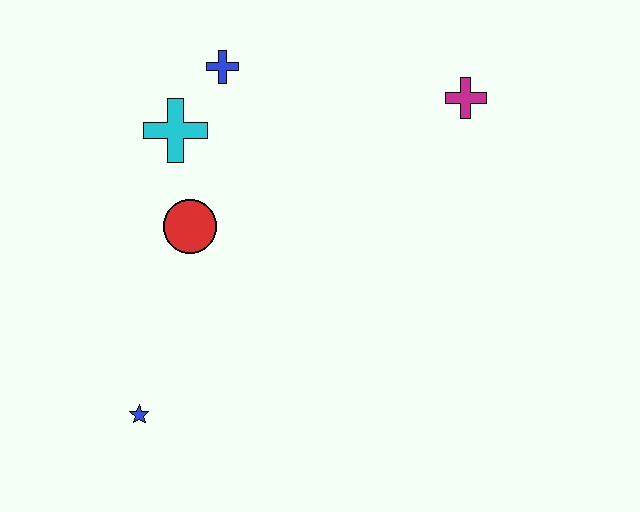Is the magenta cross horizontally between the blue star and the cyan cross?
No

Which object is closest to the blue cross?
The cyan cross is closest to the blue cross.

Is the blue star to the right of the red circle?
No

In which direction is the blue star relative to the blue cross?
The blue star is below the blue cross.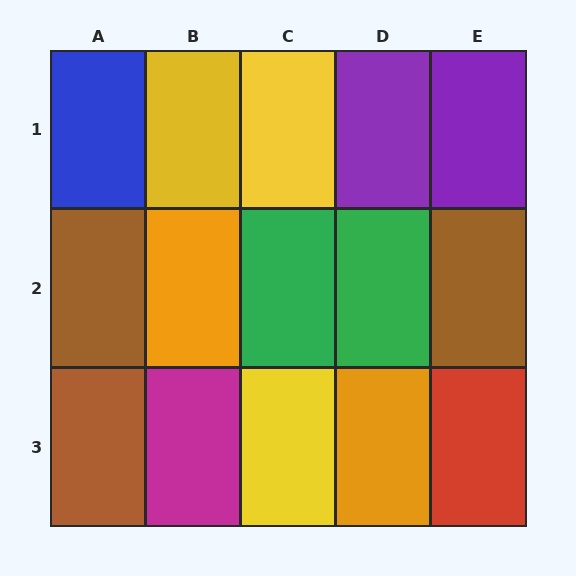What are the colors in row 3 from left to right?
Brown, magenta, yellow, orange, red.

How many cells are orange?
2 cells are orange.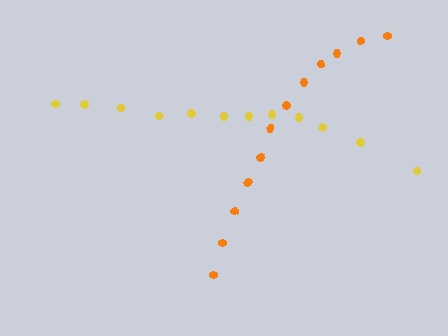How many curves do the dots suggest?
There are 2 distinct paths.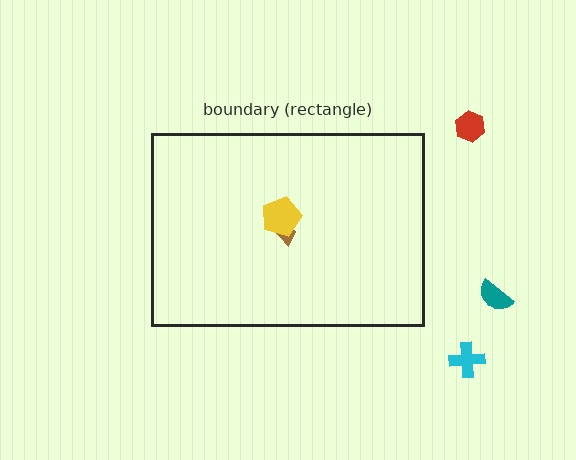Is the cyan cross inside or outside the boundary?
Outside.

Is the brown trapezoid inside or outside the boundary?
Inside.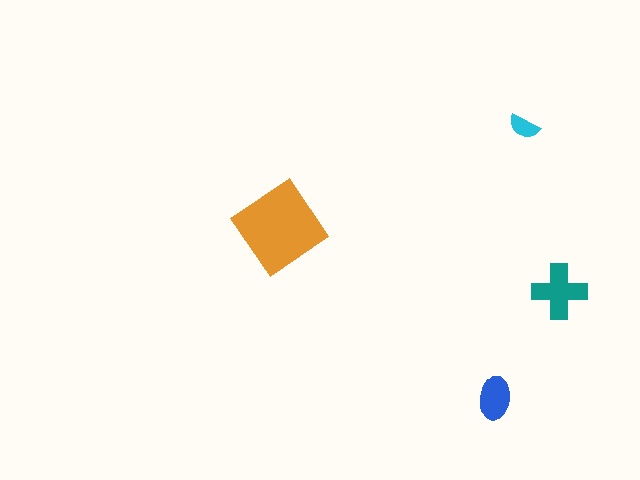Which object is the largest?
The orange diamond.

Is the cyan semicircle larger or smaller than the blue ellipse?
Smaller.